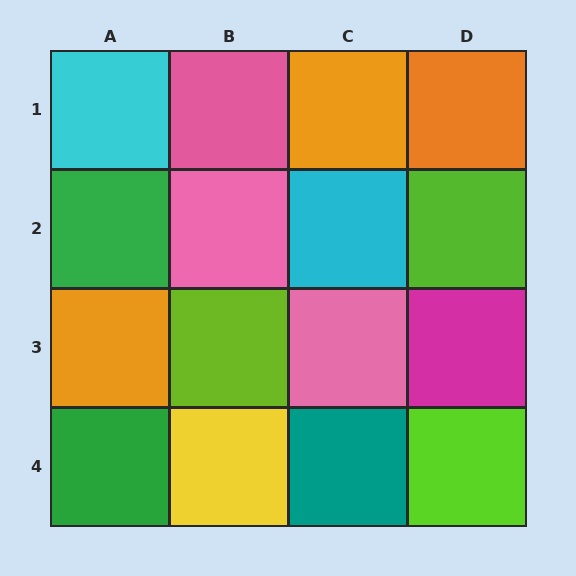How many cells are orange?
3 cells are orange.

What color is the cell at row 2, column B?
Pink.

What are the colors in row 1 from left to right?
Cyan, pink, orange, orange.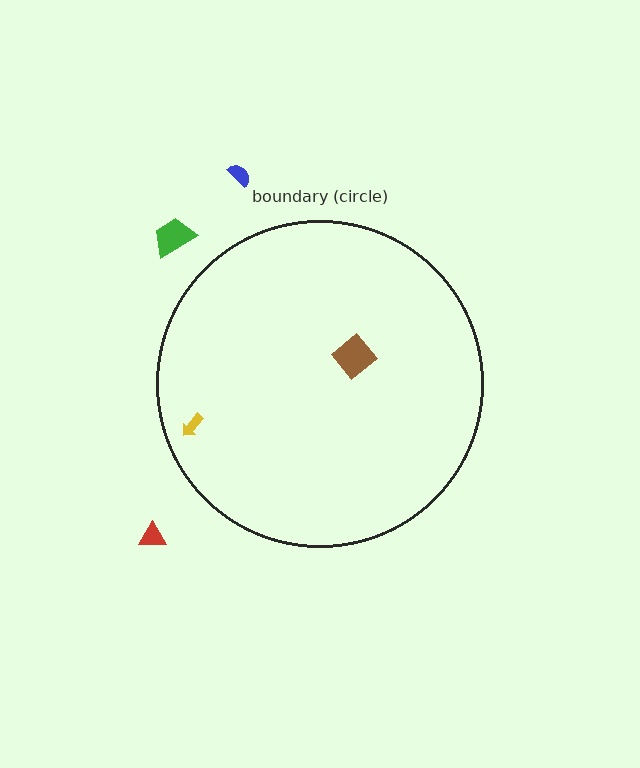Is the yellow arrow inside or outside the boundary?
Inside.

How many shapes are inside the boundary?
2 inside, 3 outside.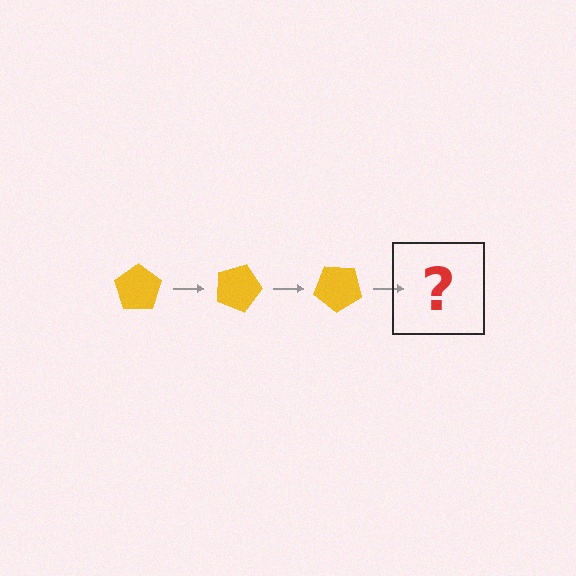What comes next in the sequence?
The next element should be a yellow pentagon rotated 60 degrees.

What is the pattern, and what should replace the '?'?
The pattern is that the pentagon rotates 20 degrees each step. The '?' should be a yellow pentagon rotated 60 degrees.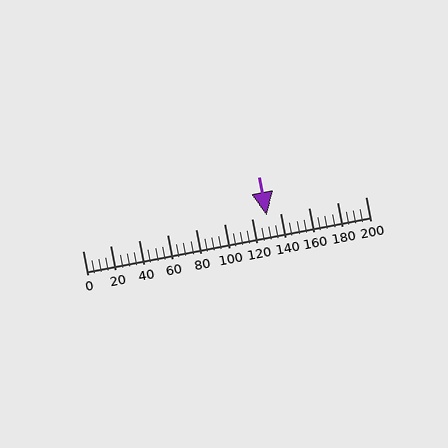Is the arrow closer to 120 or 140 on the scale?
The arrow is closer to 140.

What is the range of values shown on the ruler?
The ruler shows values from 0 to 200.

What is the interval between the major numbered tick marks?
The major tick marks are spaced 20 units apart.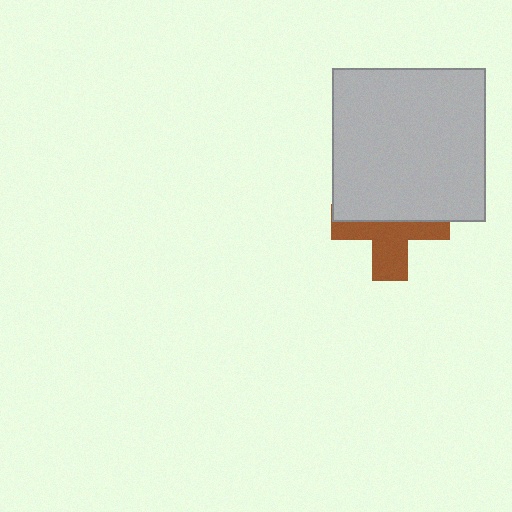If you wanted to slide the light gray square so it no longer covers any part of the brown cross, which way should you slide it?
Slide it up — that is the most direct way to separate the two shapes.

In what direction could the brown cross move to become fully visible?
The brown cross could move down. That would shift it out from behind the light gray square entirely.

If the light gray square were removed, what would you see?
You would see the complete brown cross.